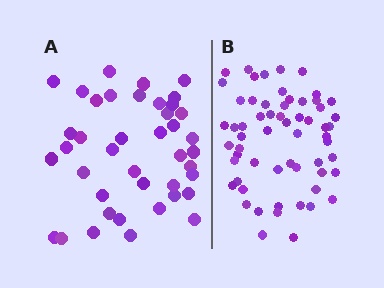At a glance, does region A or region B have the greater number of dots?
Region B (the right region) has more dots.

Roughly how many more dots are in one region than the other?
Region B has approximately 20 more dots than region A.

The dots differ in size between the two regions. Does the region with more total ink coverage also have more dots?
No. Region A has more total ink coverage because its dots are larger, but region B actually contains more individual dots. Total area can be misleading — the number of items is what matters here.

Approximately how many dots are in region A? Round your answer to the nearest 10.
About 40 dots. (The exact count is 41, which rounds to 40.)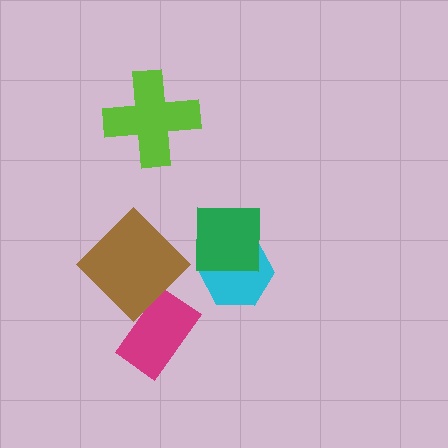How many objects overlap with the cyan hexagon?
1 object overlaps with the cyan hexagon.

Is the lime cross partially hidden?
No, no other shape covers it.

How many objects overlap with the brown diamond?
0 objects overlap with the brown diamond.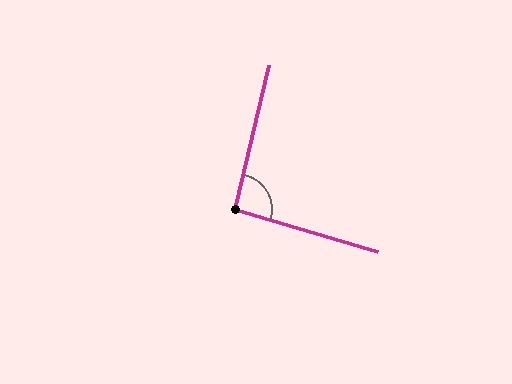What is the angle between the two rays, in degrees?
Approximately 94 degrees.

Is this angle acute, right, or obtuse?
It is approximately a right angle.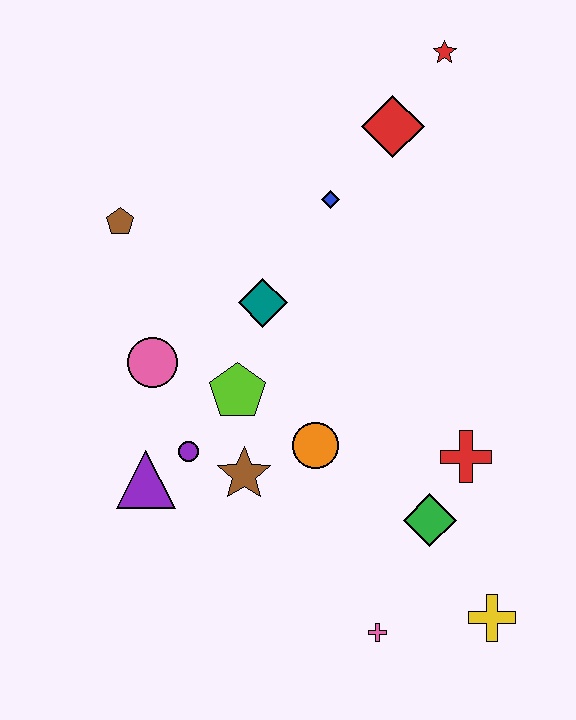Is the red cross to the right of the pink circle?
Yes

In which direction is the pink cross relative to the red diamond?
The pink cross is below the red diamond.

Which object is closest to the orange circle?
The brown star is closest to the orange circle.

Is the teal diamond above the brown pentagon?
No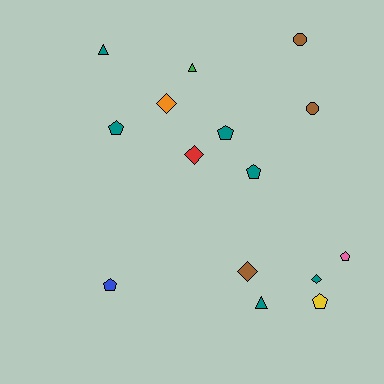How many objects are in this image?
There are 15 objects.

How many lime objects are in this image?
There are no lime objects.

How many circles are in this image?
There are 2 circles.